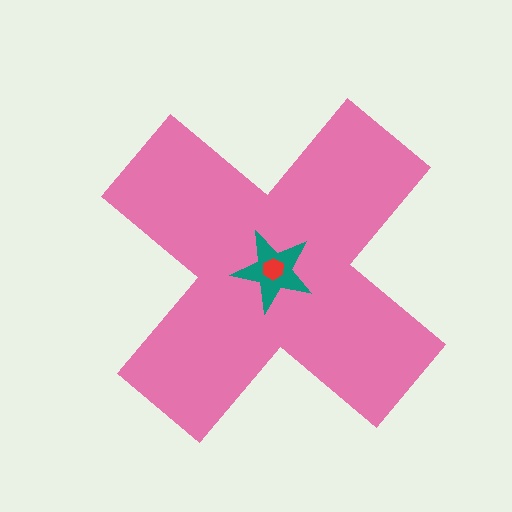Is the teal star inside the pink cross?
Yes.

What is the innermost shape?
The red hexagon.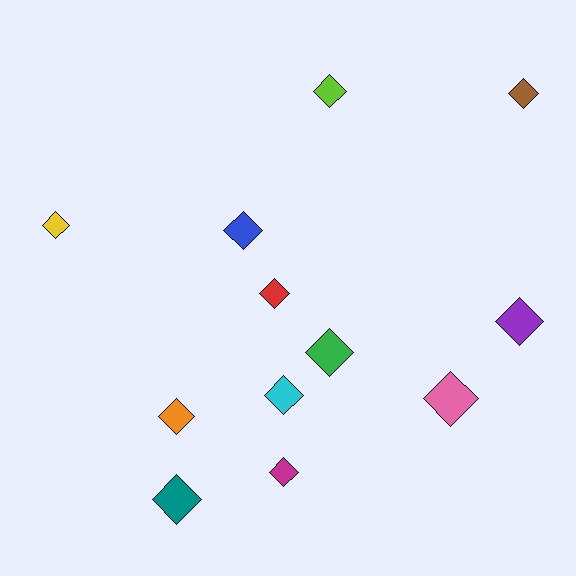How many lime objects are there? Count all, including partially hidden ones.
There is 1 lime object.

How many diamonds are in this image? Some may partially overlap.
There are 12 diamonds.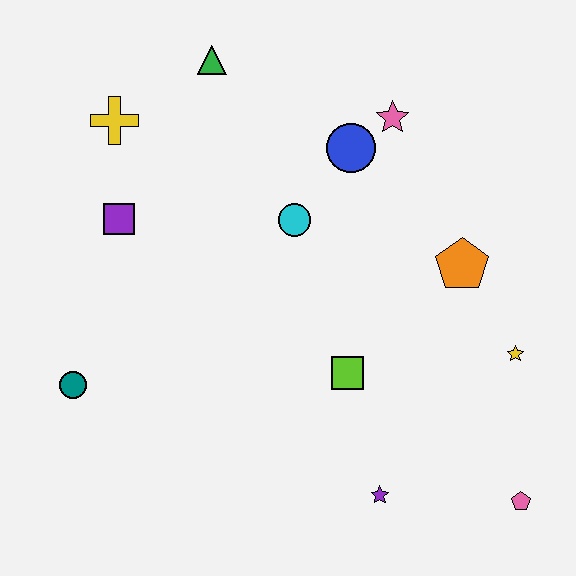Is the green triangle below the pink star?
No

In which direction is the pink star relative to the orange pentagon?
The pink star is above the orange pentagon.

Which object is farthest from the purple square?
The pink pentagon is farthest from the purple square.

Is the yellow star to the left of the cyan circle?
No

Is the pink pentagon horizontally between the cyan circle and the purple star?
No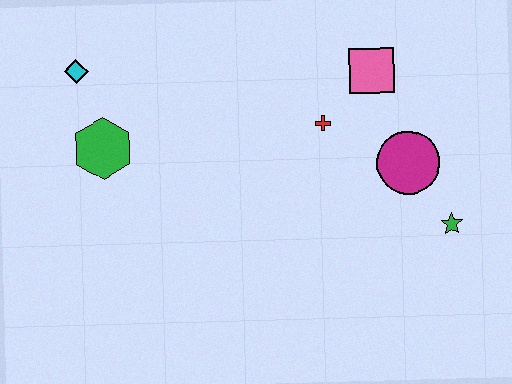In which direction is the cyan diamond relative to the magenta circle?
The cyan diamond is to the left of the magenta circle.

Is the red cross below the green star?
No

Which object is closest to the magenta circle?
The green star is closest to the magenta circle.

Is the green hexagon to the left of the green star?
Yes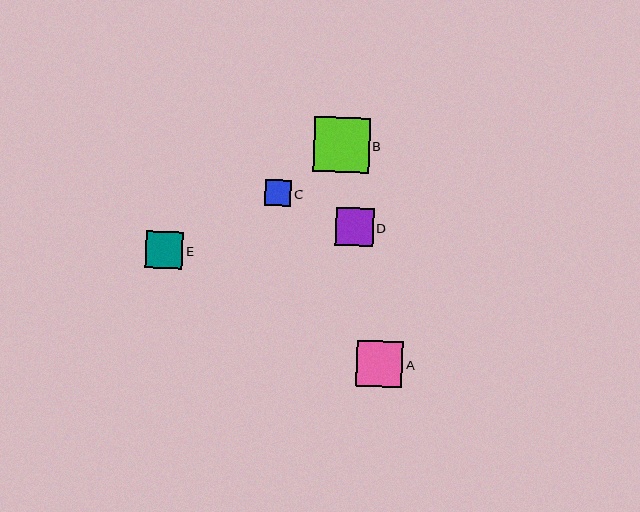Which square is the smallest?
Square C is the smallest with a size of approximately 26 pixels.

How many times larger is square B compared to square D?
Square B is approximately 1.5 times the size of square D.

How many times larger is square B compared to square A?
Square B is approximately 1.2 times the size of square A.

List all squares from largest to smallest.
From largest to smallest: B, A, D, E, C.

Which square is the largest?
Square B is the largest with a size of approximately 56 pixels.